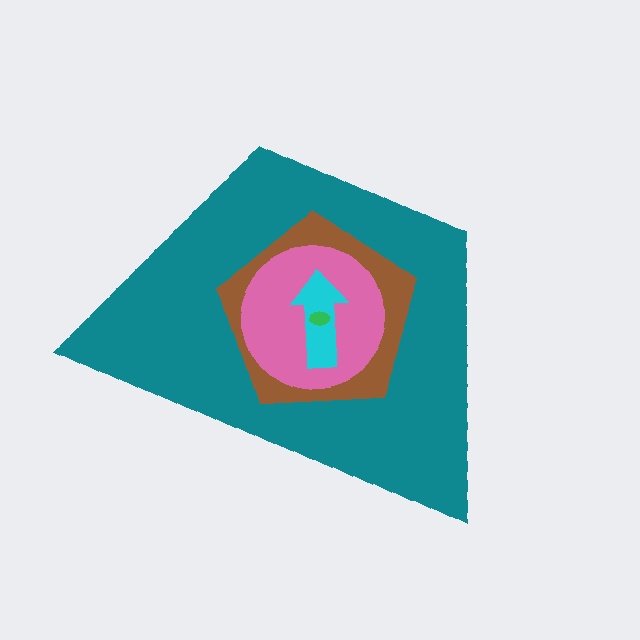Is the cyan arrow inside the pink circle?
Yes.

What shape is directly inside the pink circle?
The cyan arrow.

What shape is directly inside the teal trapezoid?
The brown pentagon.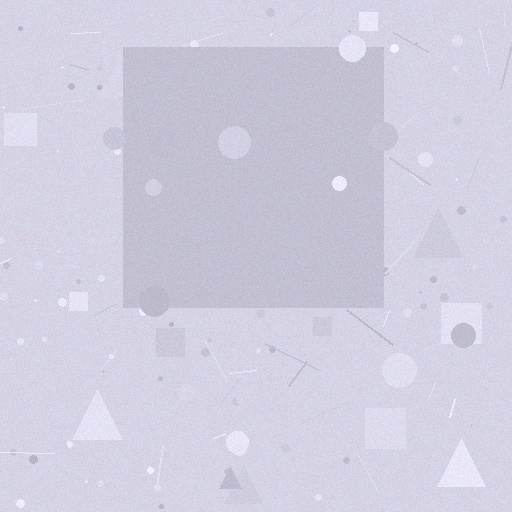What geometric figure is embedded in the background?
A square is embedded in the background.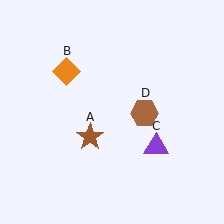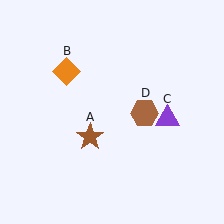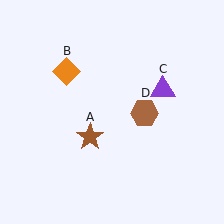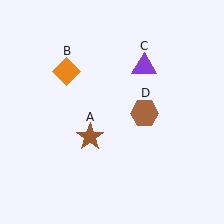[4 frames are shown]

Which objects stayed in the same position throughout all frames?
Brown star (object A) and orange diamond (object B) and brown hexagon (object D) remained stationary.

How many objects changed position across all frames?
1 object changed position: purple triangle (object C).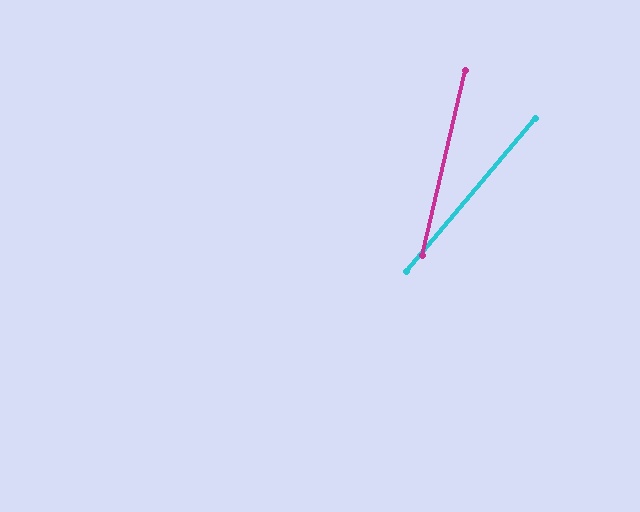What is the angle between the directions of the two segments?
Approximately 27 degrees.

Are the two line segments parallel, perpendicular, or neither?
Neither parallel nor perpendicular — they differ by about 27°.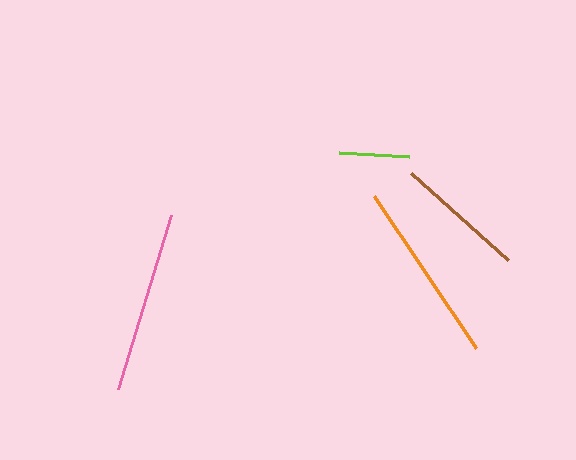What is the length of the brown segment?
The brown segment is approximately 130 pixels long.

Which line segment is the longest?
The orange line is the longest at approximately 183 pixels.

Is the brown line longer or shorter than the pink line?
The pink line is longer than the brown line.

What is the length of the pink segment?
The pink segment is approximately 183 pixels long.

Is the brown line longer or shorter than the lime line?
The brown line is longer than the lime line.